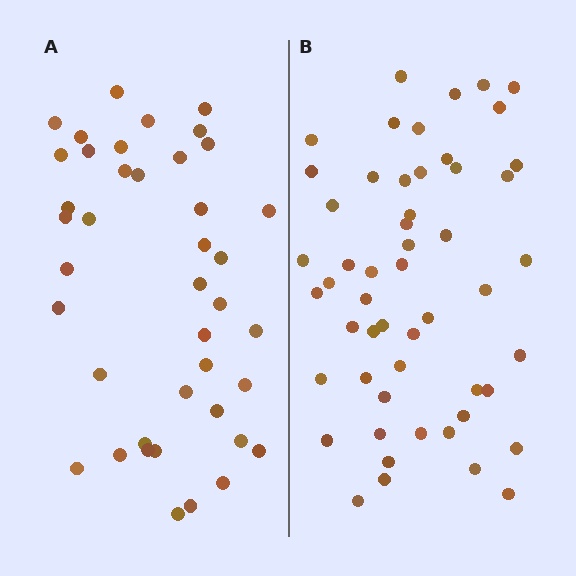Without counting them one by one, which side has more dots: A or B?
Region B (the right region) has more dots.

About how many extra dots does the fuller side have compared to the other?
Region B has roughly 12 or so more dots than region A.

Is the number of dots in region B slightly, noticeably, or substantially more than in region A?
Region B has noticeably more, but not dramatically so. The ratio is roughly 1.3 to 1.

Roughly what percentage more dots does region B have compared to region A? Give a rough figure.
About 30% more.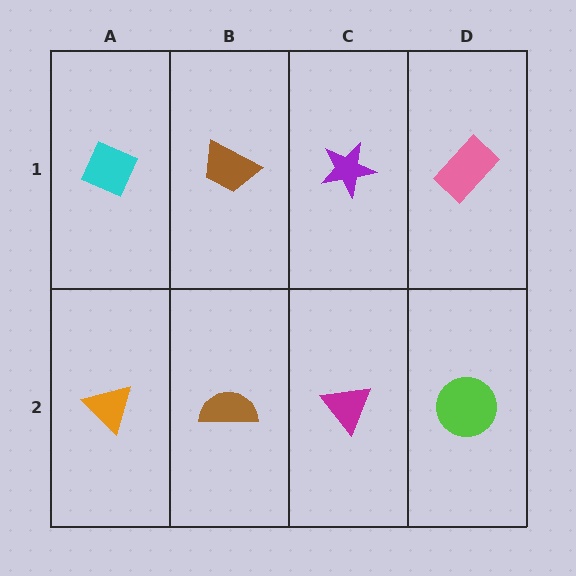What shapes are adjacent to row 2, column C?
A purple star (row 1, column C), a brown semicircle (row 2, column B), a lime circle (row 2, column D).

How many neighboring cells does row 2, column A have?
2.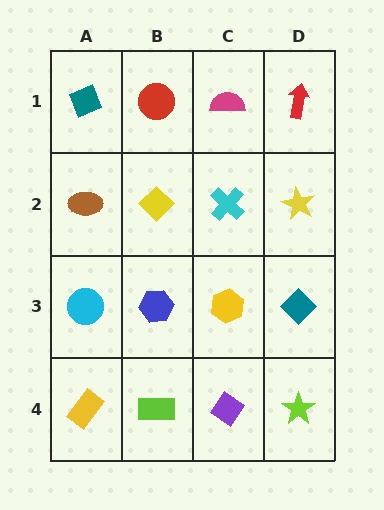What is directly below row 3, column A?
A yellow rectangle.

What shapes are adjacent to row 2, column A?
A teal diamond (row 1, column A), a cyan circle (row 3, column A), a yellow diamond (row 2, column B).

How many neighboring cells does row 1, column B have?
3.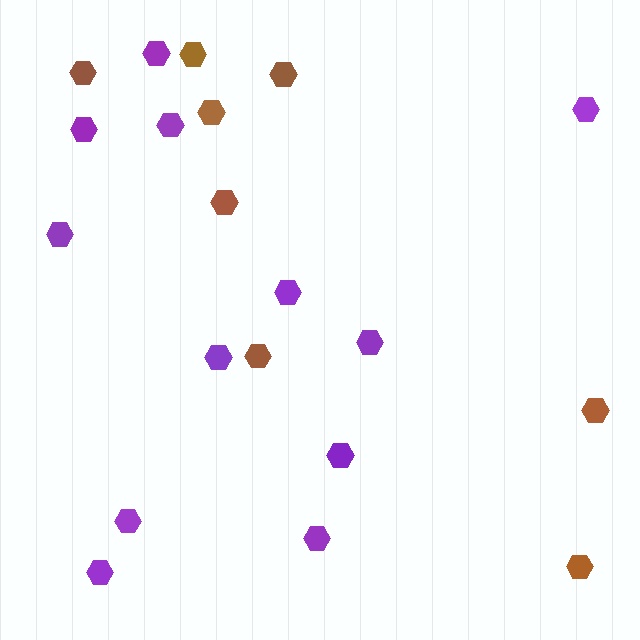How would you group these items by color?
There are 2 groups: one group of brown hexagons (8) and one group of purple hexagons (12).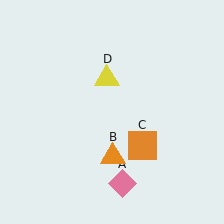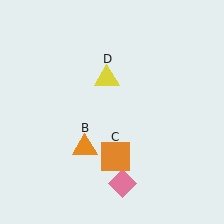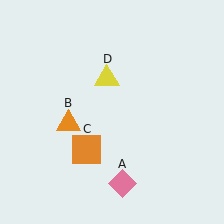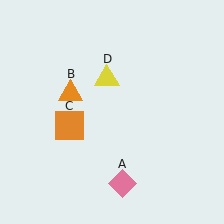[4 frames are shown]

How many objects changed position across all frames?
2 objects changed position: orange triangle (object B), orange square (object C).